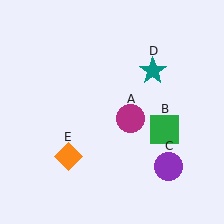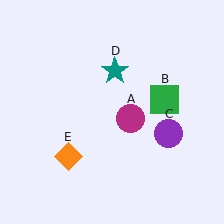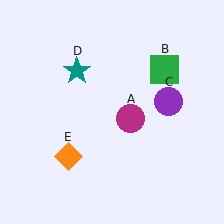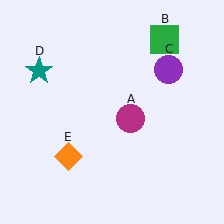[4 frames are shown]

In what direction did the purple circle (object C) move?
The purple circle (object C) moved up.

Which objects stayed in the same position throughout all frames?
Magenta circle (object A) and orange diamond (object E) remained stationary.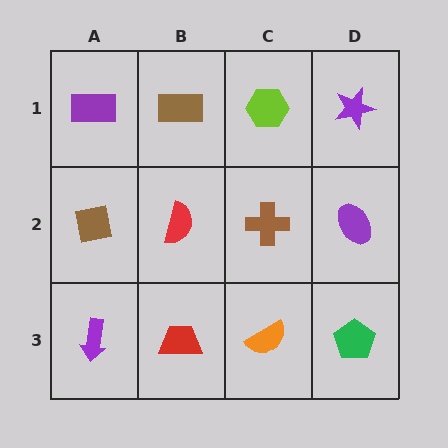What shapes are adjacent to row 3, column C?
A brown cross (row 2, column C), a red trapezoid (row 3, column B), a green pentagon (row 3, column D).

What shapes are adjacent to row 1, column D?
A purple ellipse (row 2, column D), a lime hexagon (row 1, column C).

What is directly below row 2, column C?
An orange semicircle.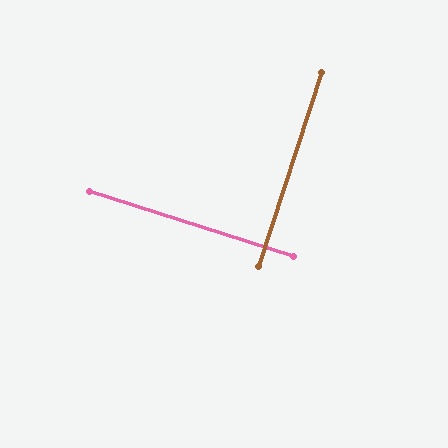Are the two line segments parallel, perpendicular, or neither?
Perpendicular — they meet at approximately 90°.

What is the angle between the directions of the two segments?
Approximately 90 degrees.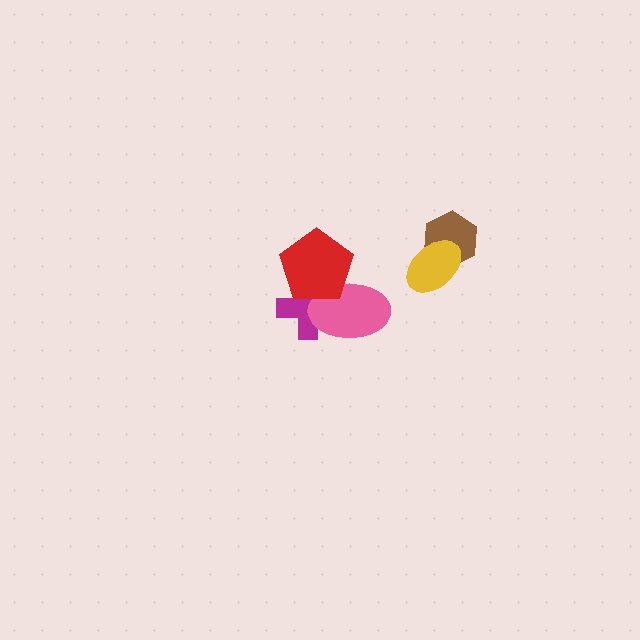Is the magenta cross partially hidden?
Yes, it is partially covered by another shape.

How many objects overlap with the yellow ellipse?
1 object overlaps with the yellow ellipse.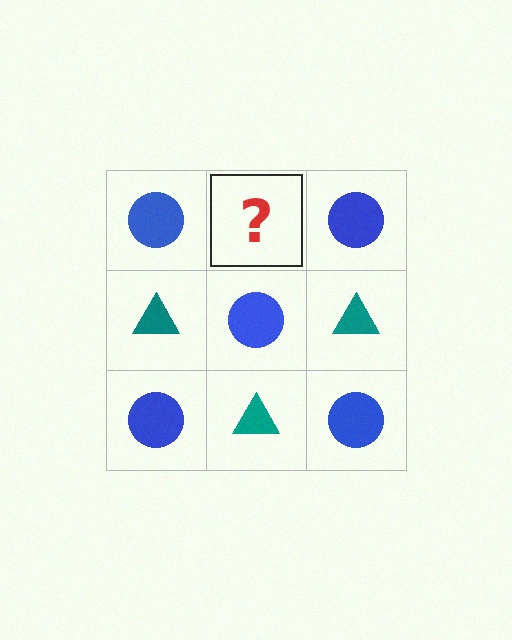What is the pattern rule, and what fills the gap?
The rule is that it alternates blue circle and teal triangle in a checkerboard pattern. The gap should be filled with a teal triangle.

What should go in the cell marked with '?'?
The missing cell should contain a teal triangle.